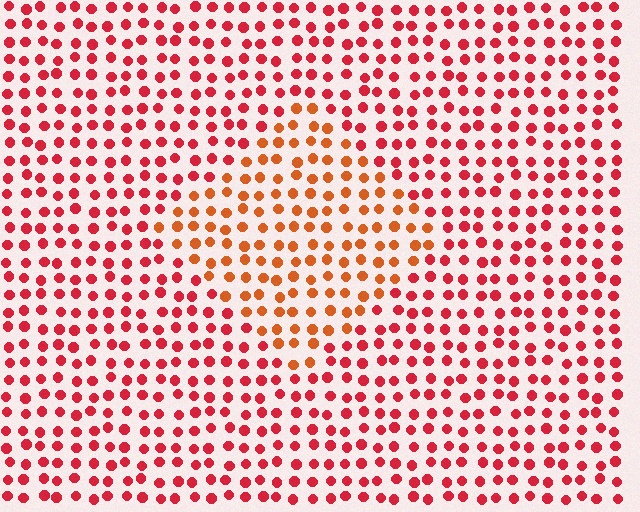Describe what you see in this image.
The image is filled with small red elements in a uniform arrangement. A diamond-shaped region is visible where the elements are tinted to a slightly different hue, forming a subtle color boundary.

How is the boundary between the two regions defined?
The boundary is defined purely by a slight shift in hue (about 29 degrees). Spacing, size, and orientation are identical on both sides.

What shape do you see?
I see a diamond.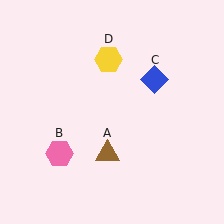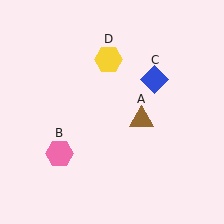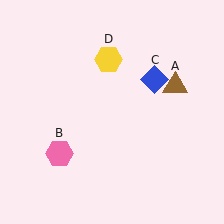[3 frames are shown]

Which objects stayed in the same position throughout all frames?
Pink hexagon (object B) and blue diamond (object C) and yellow hexagon (object D) remained stationary.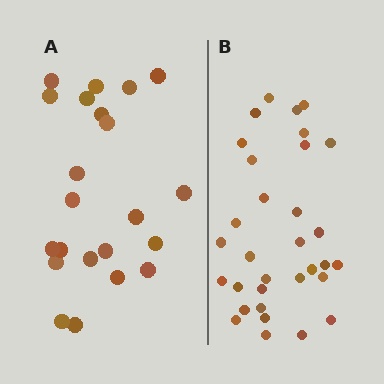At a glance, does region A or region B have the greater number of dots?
Region B (the right region) has more dots.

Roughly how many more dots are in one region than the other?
Region B has roughly 10 or so more dots than region A.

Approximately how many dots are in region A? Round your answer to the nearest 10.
About 20 dots. (The exact count is 22, which rounds to 20.)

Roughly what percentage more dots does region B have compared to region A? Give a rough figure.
About 45% more.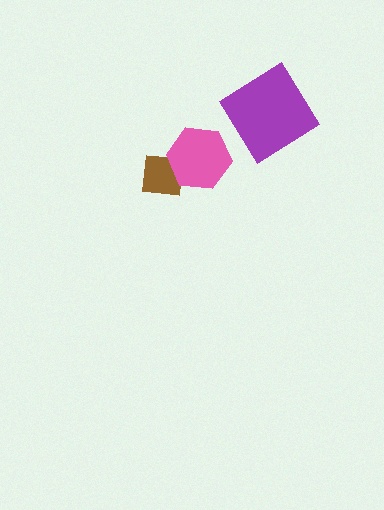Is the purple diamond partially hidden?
No, no other shape covers it.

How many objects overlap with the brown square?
1 object overlaps with the brown square.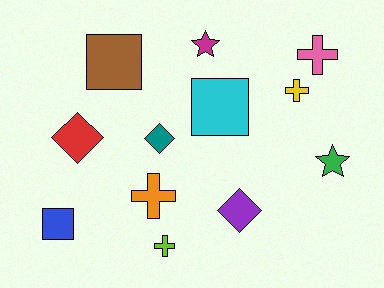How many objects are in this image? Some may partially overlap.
There are 12 objects.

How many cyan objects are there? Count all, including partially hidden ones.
There is 1 cyan object.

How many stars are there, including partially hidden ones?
There are 2 stars.